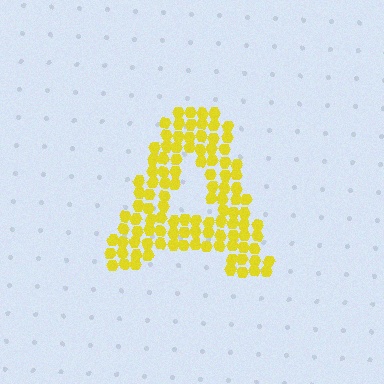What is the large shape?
The large shape is the letter A.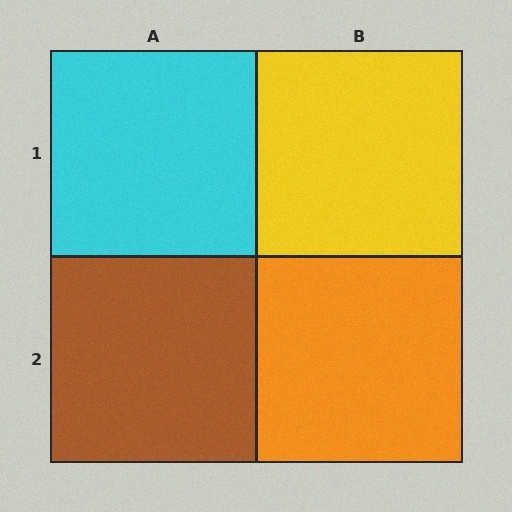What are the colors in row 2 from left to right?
Brown, orange.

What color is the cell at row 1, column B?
Yellow.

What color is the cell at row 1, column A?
Cyan.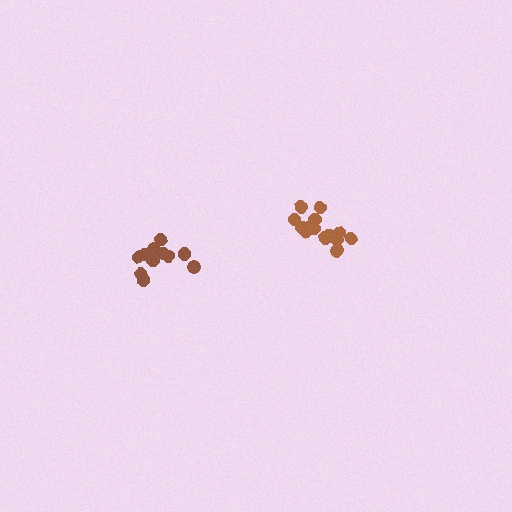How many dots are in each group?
Group 1: 12 dots, Group 2: 15 dots (27 total).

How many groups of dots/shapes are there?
There are 2 groups.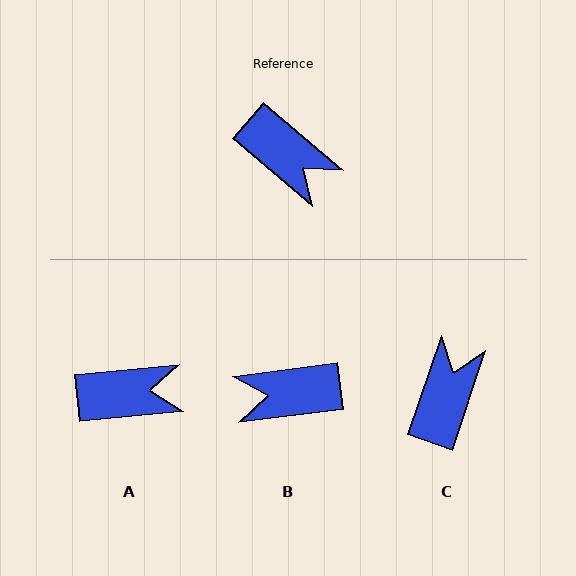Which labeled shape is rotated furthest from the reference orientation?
B, about 132 degrees away.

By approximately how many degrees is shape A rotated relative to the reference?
Approximately 46 degrees counter-clockwise.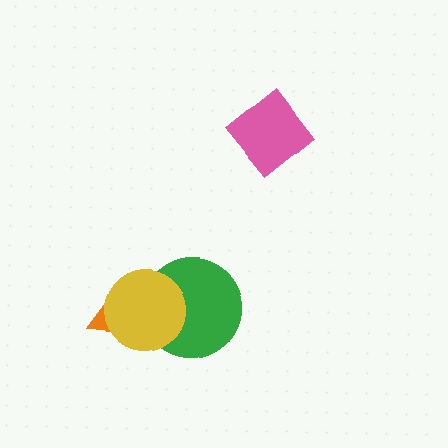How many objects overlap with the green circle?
1 object overlaps with the green circle.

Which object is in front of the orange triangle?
The yellow circle is in front of the orange triangle.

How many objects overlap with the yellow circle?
2 objects overlap with the yellow circle.